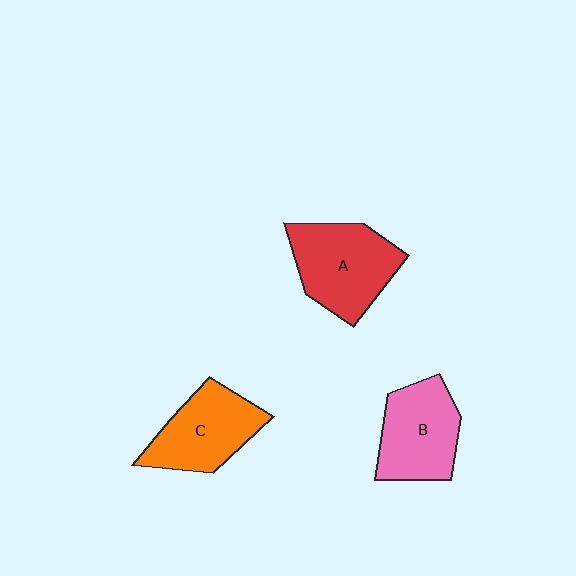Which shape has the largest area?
Shape A (red).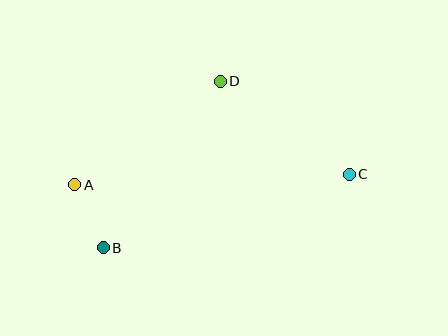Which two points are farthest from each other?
Points A and C are farthest from each other.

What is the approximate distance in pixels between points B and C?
The distance between B and C is approximately 257 pixels.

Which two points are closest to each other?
Points A and B are closest to each other.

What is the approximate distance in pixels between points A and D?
The distance between A and D is approximately 178 pixels.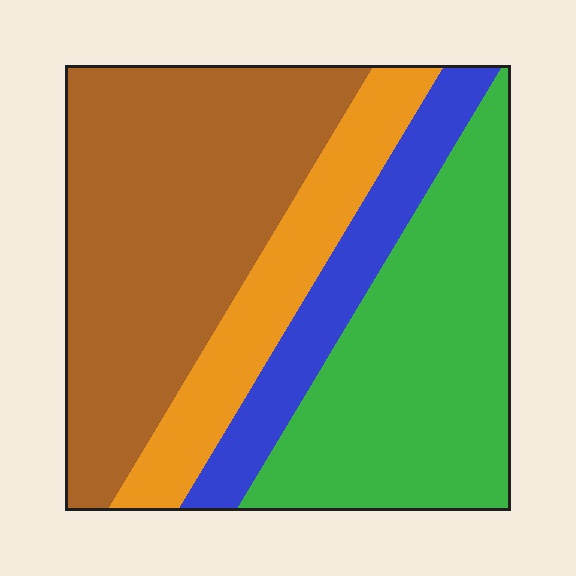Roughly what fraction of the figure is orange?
Orange takes up about one sixth (1/6) of the figure.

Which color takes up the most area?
Brown, at roughly 40%.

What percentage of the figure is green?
Green covers 32% of the figure.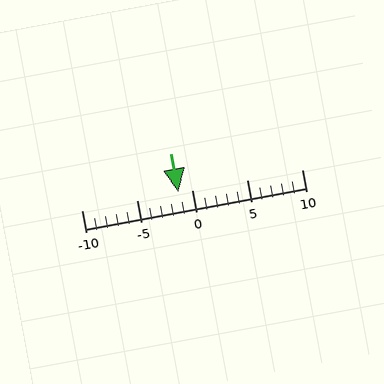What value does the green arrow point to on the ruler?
The green arrow points to approximately -1.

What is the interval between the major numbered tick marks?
The major tick marks are spaced 5 units apart.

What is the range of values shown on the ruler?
The ruler shows values from -10 to 10.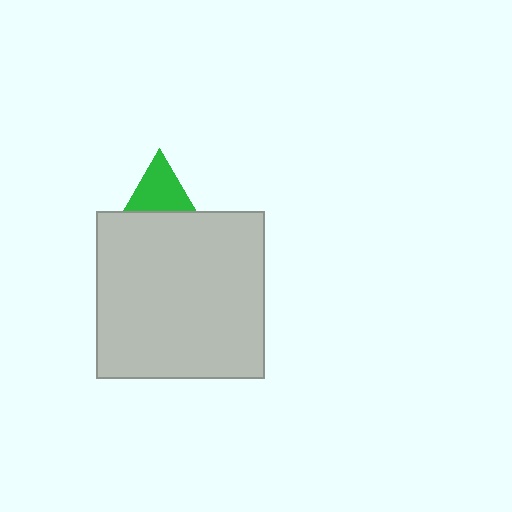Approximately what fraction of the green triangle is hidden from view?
Roughly 65% of the green triangle is hidden behind the light gray square.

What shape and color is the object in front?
The object in front is a light gray square.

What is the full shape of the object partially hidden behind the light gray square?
The partially hidden object is a green triangle.